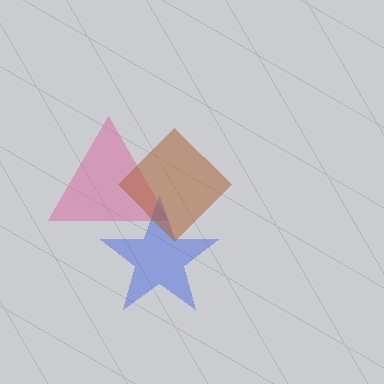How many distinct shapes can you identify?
There are 3 distinct shapes: a pink triangle, a blue star, a brown diamond.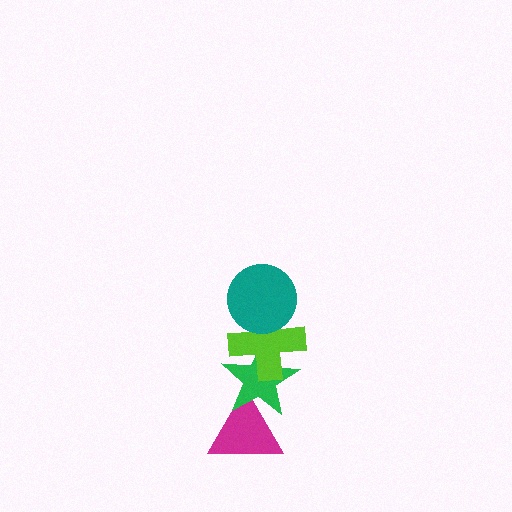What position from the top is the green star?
The green star is 3rd from the top.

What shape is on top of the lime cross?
The teal circle is on top of the lime cross.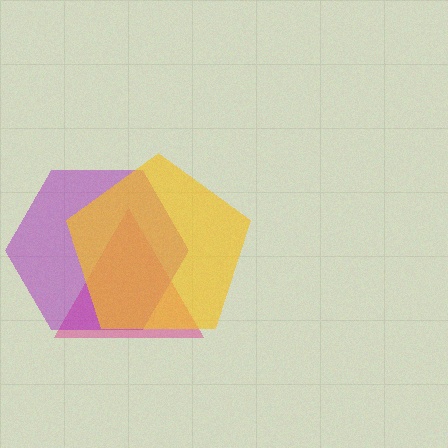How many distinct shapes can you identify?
There are 3 distinct shapes: a pink triangle, a purple hexagon, a yellow pentagon.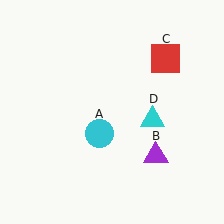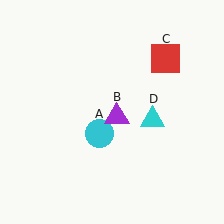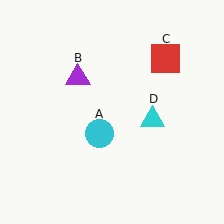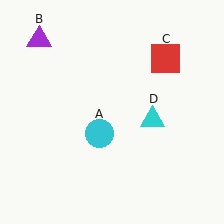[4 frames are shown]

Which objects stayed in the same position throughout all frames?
Cyan circle (object A) and red square (object C) and cyan triangle (object D) remained stationary.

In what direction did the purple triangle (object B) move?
The purple triangle (object B) moved up and to the left.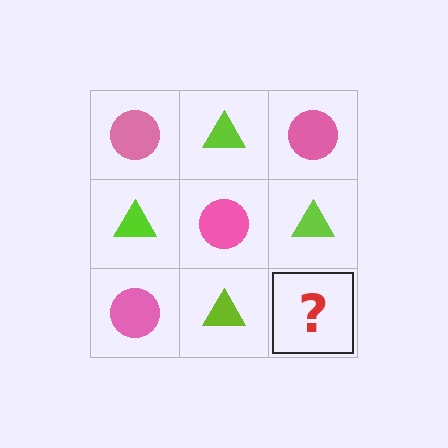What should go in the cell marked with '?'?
The missing cell should contain a pink circle.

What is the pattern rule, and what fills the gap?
The rule is that it alternates pink circle and lime triangle in a checkerboard pattern. The gap should be filled with a pink circle.